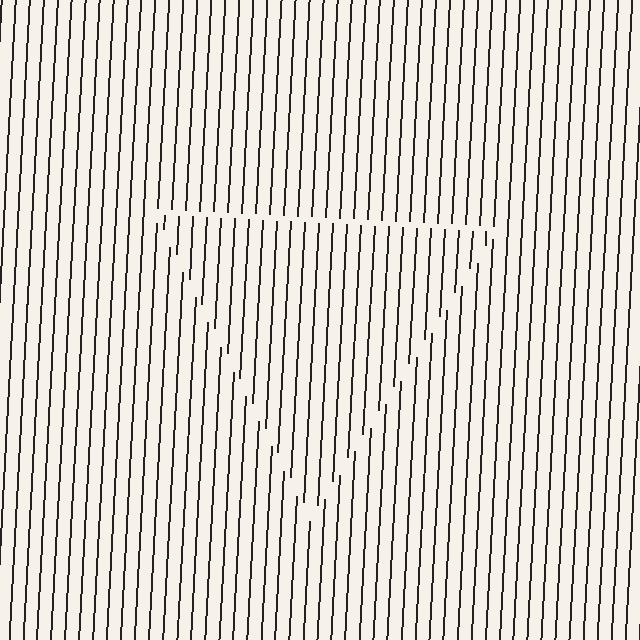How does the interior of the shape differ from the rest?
The interior of the shape contains the same grating, shifted by half a period — the contour is defined by the phase discontinuity where line-ends from the inner and outer gratings abut.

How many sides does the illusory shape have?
3 sides — the line-ends trace a triangle.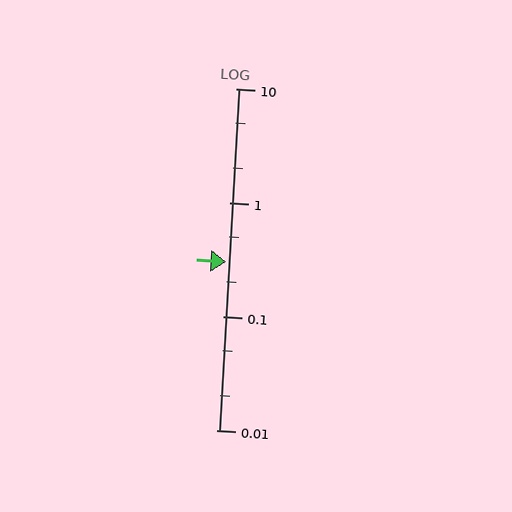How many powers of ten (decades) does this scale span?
The scale spans 3 decades, from 0.01 to 10.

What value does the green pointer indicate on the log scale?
The pointer indicates approximately 0.3.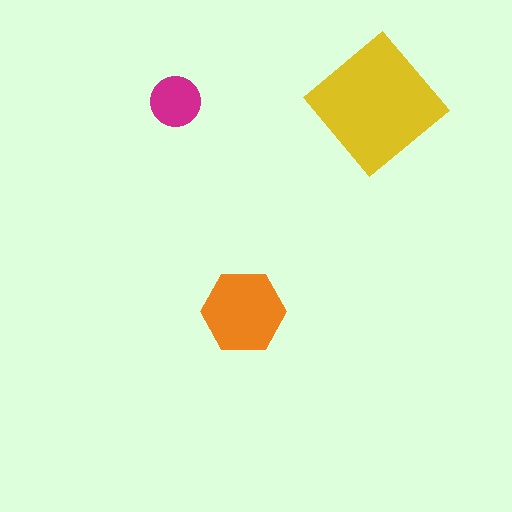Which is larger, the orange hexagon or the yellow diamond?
The yellow diamond.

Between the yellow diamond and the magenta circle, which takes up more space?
The yellow diamond.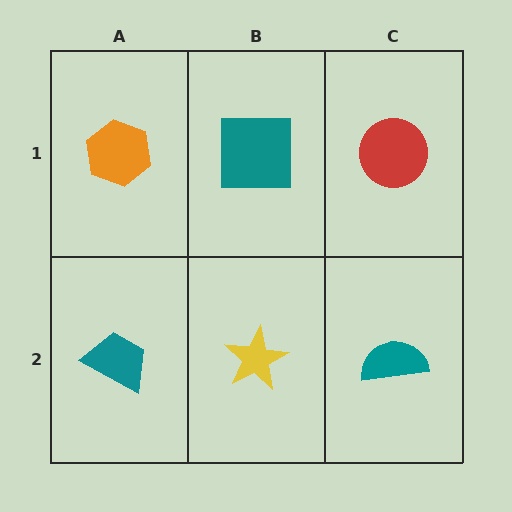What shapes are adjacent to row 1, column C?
A teal semicircle (row 2, column C), a teal square (row 1, column B).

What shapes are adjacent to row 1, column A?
A teal trapezoid (row 2, column A), a teal square (row 1, column B).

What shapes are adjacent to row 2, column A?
An orange hexagon (row 1, column A), a yellow star (row 2, column B).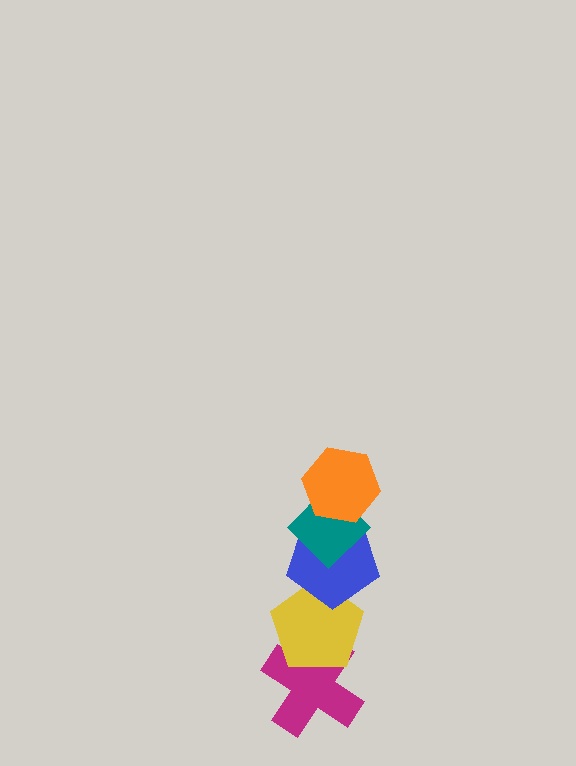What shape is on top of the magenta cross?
The yellow pentagon is on top of the magenta cross.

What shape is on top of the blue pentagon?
The teal diamond is on top of the blue pentagon.